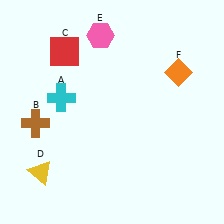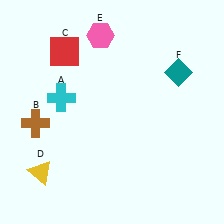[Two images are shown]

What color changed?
The diamond (F) changed from orange in Image 1 to teal in Image 2.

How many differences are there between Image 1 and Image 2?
There is 1 difference between the two images.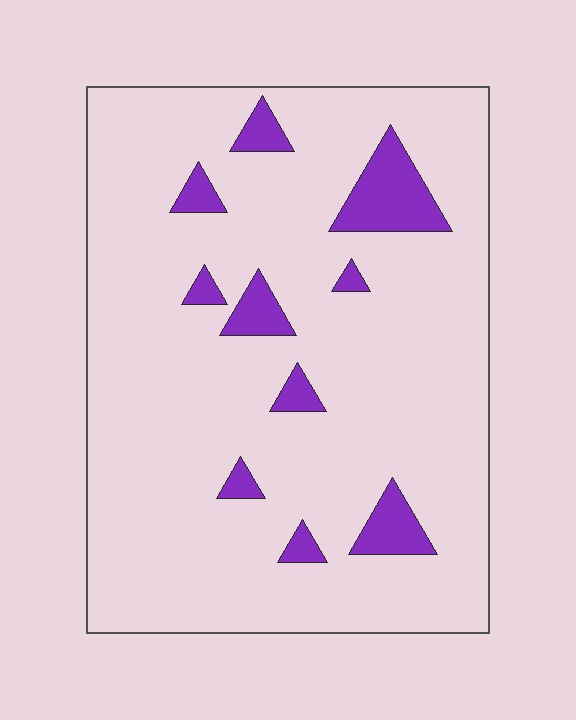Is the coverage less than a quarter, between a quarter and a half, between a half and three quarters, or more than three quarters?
Less than a quarter.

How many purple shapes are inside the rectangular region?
10.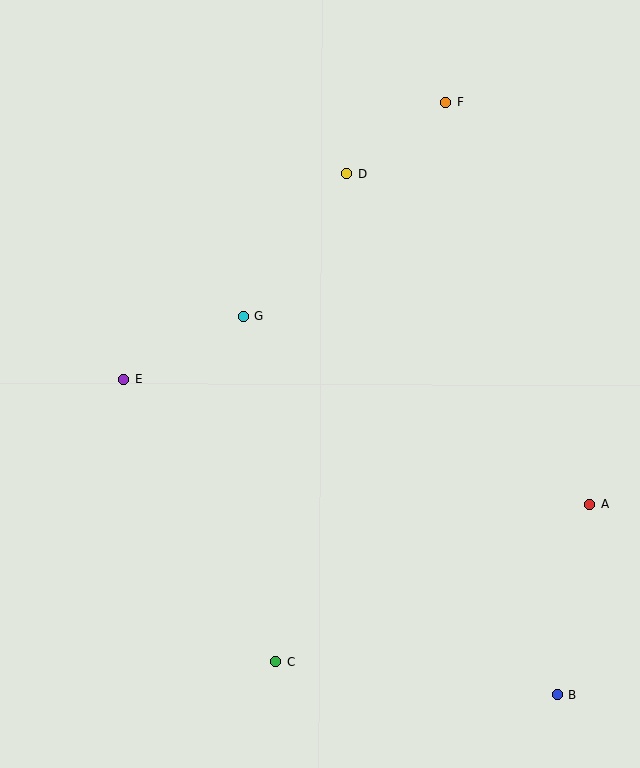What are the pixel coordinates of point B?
Point B is at (557, 695).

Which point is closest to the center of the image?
Point G at (244, 316) is closest to the center.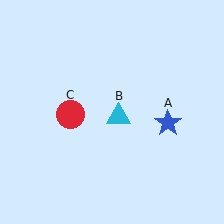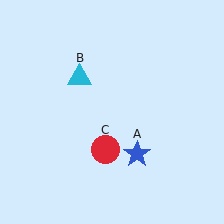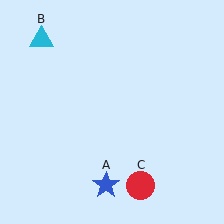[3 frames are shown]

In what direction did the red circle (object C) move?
The red circle (object C) moved down and to the right.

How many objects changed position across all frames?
3 objects changed position: blue star (object A), cyan triangle (object B), red circle (object C).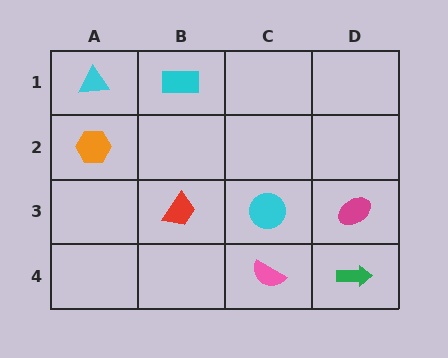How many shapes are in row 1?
2 shapes.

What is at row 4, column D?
A green arrow.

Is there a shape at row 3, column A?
No, that cell is empty.